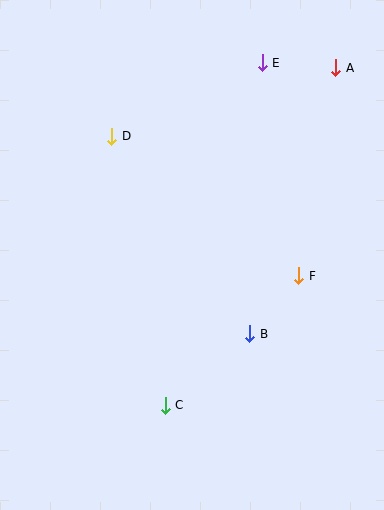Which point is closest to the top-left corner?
Point D is closest to the top-left corner.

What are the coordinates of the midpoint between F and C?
The midpoint between F and C is at (232, 340).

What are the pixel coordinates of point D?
Point D is at (112, 136).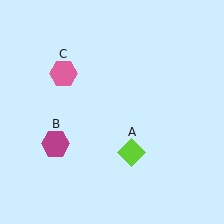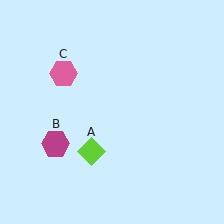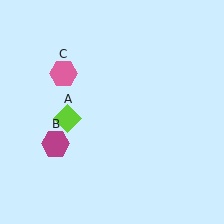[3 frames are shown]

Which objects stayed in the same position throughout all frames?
Magenta hexagon (object B) and pink hexagon (object C) remained stationary.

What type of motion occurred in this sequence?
The lime diamond (object A) rotated clockwise around the center of the scene.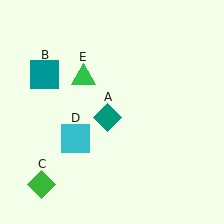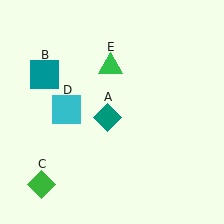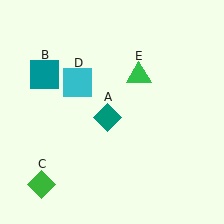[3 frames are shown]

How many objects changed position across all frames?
2 objects changed position: cyan square (object D), green triangle (object E).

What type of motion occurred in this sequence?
The cyan square (object D), green triangle (object E) rotated clockwise around the center of the scene.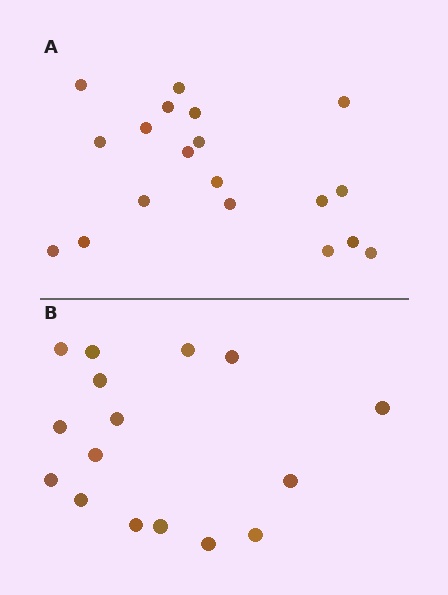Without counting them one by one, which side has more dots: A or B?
Region A (the top region) has more dots.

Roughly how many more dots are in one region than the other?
Region A has just a few more — roughly 2 or 3 more dots than region B.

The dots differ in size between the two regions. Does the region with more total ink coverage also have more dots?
No. Region B has more total ink coverage because its dots are larger, but region A actually contains more individual dots. Total area can be misleading — the number of items is what matters here.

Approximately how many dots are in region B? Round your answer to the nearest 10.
About 20 dots. (The exact count is 16, which rounds to 20.)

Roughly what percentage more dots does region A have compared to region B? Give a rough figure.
About 20% more.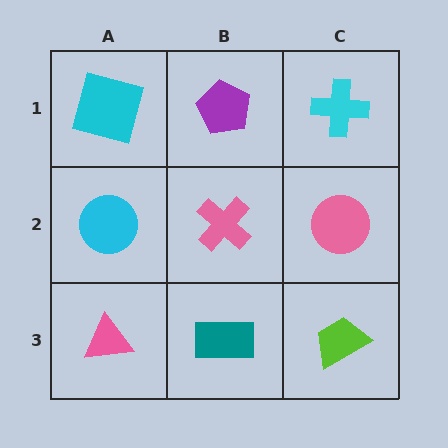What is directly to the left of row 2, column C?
A pink cross.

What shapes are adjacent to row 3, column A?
A cyan circle (row 2, column A), a teal rectangle (row 3, column B).